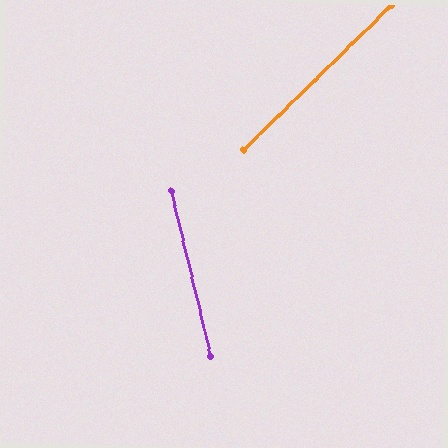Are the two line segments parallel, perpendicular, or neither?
Neither parallel nor perpendicular — they differ by about 59°.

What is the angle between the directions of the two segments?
Approximately 59 degrees.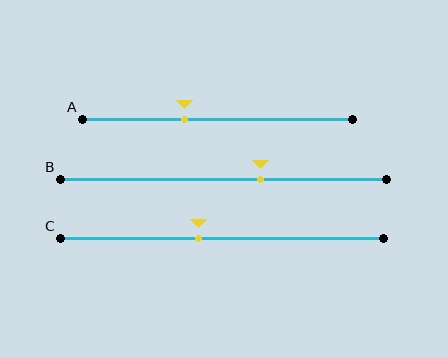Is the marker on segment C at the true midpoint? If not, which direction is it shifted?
No, the marker on segment C is shifted to the left by about 7% of the segment length.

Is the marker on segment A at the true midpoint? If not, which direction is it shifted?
No, the marker on segment A is shifted to the left by about 12% of the segment length.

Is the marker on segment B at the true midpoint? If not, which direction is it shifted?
No, the marker on segment B is shifted to the right by about 11% of the segment length.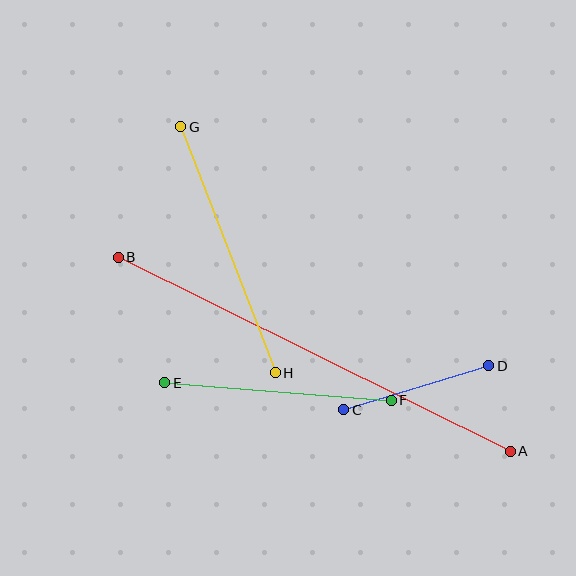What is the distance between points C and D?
The distance is approximately 152 pixels.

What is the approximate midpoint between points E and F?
The midpoint is at approximately (278, 391) pixels.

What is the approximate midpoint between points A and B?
The midpoint is at approximately (314, 354) pixels.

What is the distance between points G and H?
The distance is approximately 264 pixels.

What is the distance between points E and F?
The distance is approximately 227 pixels.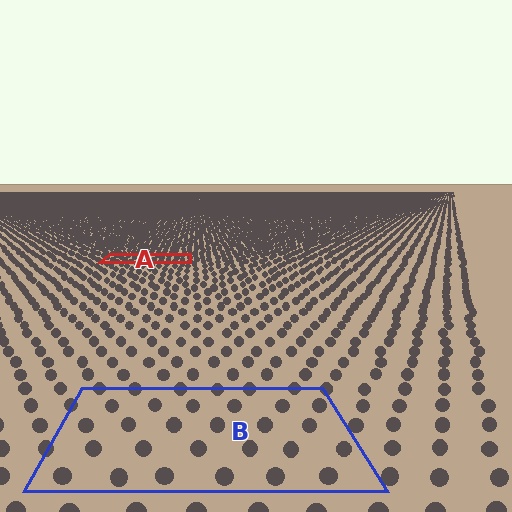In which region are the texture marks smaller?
The texture marks are smaller in region A, because it is farther away.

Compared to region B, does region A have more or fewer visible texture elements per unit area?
Region A has more texture elements per unit area — they are packed more densely because it is farther away.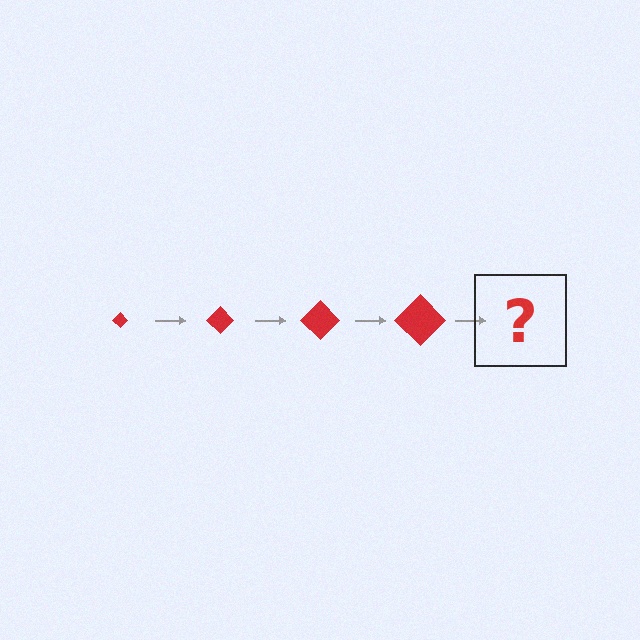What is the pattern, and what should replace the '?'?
The pattern is that the diamond gets progressively larger each step. The '?' should be a red diamond, larger than the previous one.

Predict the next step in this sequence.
The next step is a red diamond, larger than the previous one.